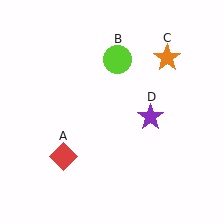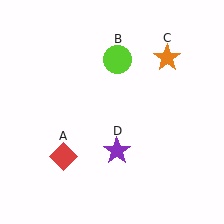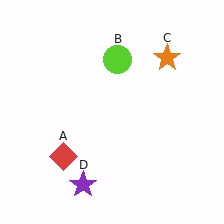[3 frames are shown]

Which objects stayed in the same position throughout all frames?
Red diamond (object A) and lime circle (object B) and orange star (object C) remained stationary.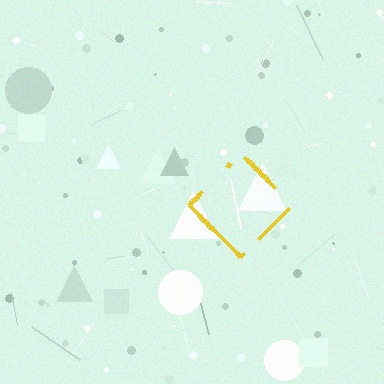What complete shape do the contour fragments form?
The contour fragments form a diamond.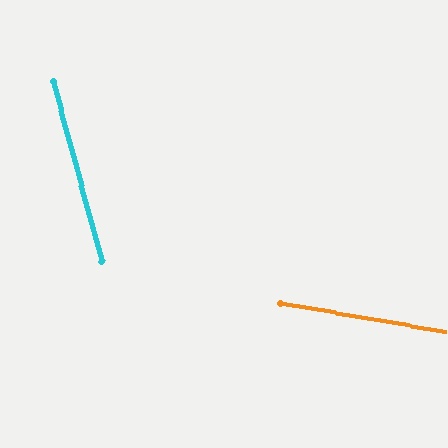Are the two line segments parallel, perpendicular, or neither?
Neither parallel nor perpendicular — they differ by about 65°.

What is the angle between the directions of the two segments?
Approximately 65 degrees.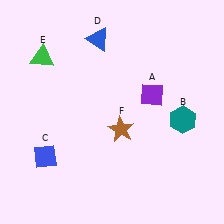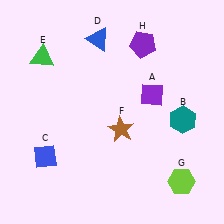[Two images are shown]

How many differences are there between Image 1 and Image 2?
There are 2 differences between the two images.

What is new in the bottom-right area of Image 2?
A lime hexagon (G) was added in the bottom-right area of Image 2.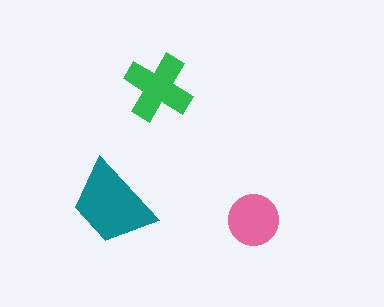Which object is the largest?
The teal trapezoid.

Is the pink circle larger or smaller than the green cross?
Smaller.